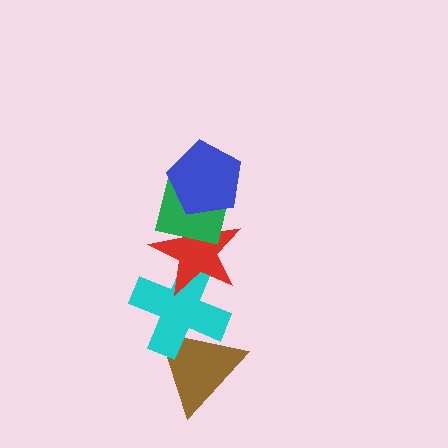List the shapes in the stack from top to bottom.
From top to bottom: the blue pentagon, the green square, the red star, the cyan cross, the brown triangle.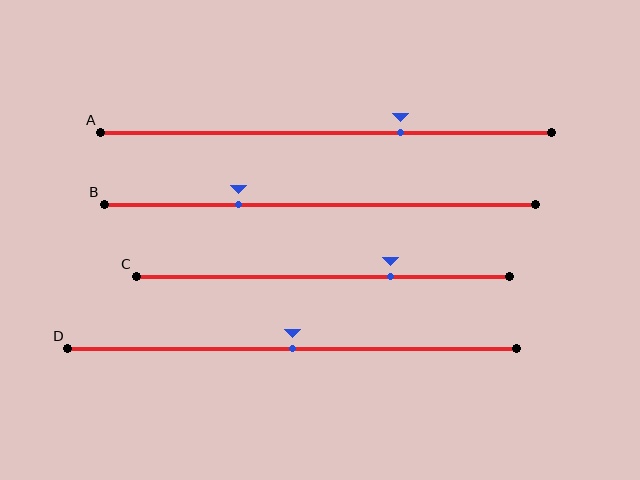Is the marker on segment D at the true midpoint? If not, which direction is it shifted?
Yes, the marker on segment D is at the true midpoint.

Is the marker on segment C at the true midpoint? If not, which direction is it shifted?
No, the marker on segment C is shifted to the right by about 18% of the segment length.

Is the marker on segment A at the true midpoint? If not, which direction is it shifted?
No, the marker on segment A is shifted to the right by about 17% of the segment length.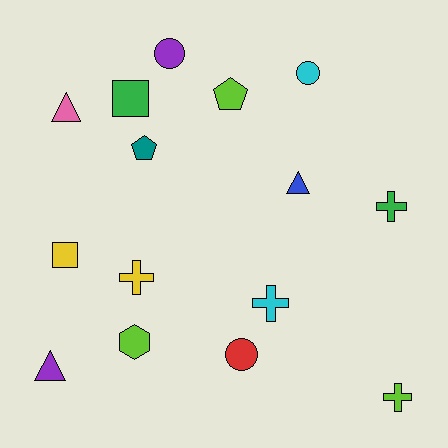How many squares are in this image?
There are 2 squares.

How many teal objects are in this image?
There is 1 teal object.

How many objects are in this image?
There are 15 objects.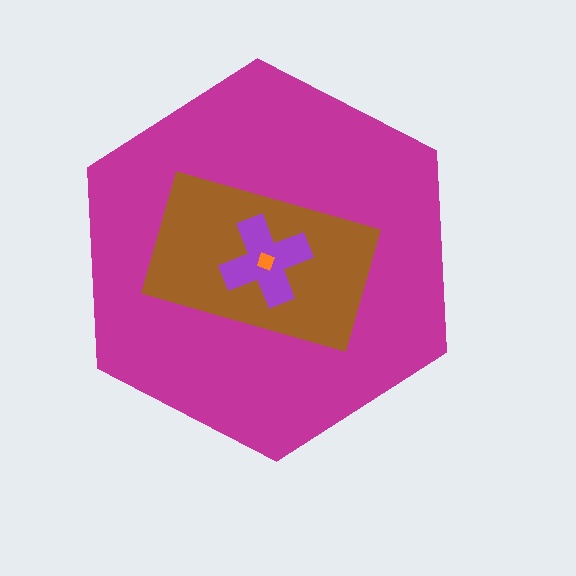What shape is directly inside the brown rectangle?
The purple cross.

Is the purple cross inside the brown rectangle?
Yes.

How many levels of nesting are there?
4.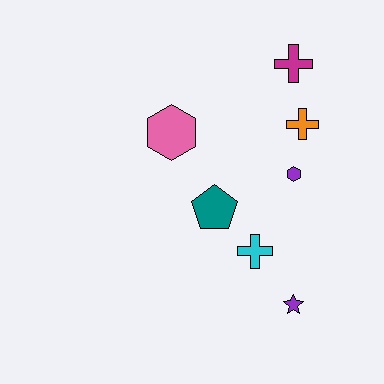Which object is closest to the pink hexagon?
The teal pentagon is closest to the pink hexagon.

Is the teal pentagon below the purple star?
No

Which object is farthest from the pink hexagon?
The purple star is farthest from the pink hexagon.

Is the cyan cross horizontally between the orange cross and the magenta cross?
No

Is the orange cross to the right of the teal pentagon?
Yes